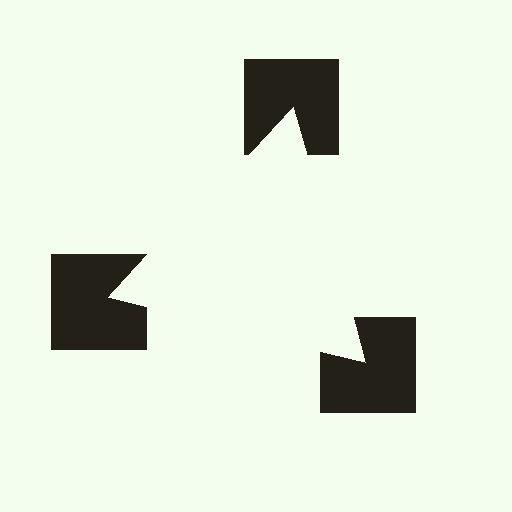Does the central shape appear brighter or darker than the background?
It typically appears slightly brighter than the background, even though no actual brightness change is drawn.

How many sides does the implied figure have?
3 sides.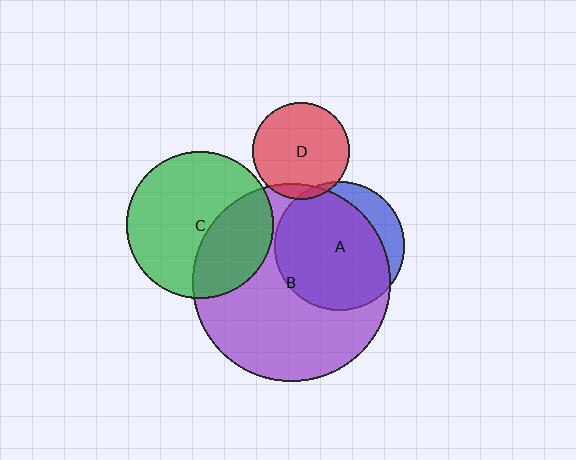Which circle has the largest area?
Circle B (purple).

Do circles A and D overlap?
Yes.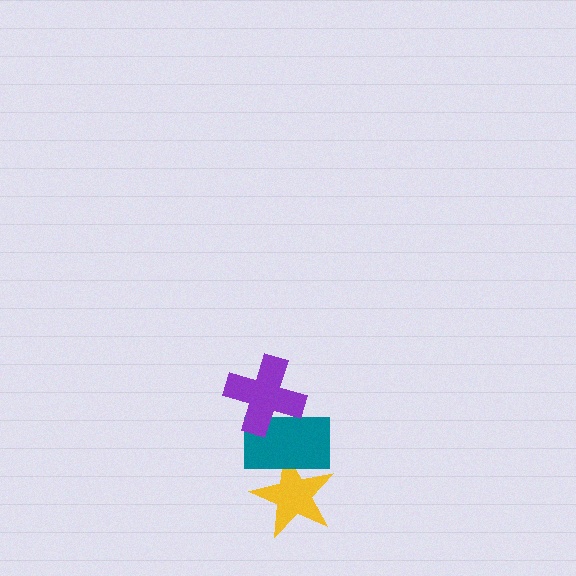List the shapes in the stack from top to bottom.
From top to bottom: the purple cross, the teal rectangle, the yellow star.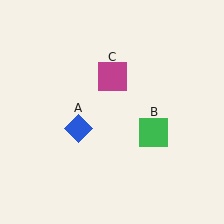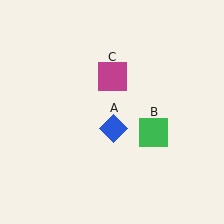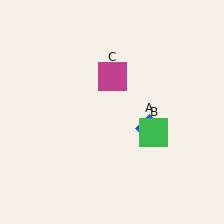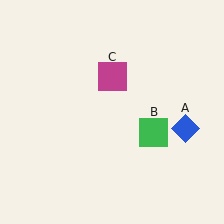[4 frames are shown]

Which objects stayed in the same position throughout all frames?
Green square (object B) and magenta square (object C) remained stationary.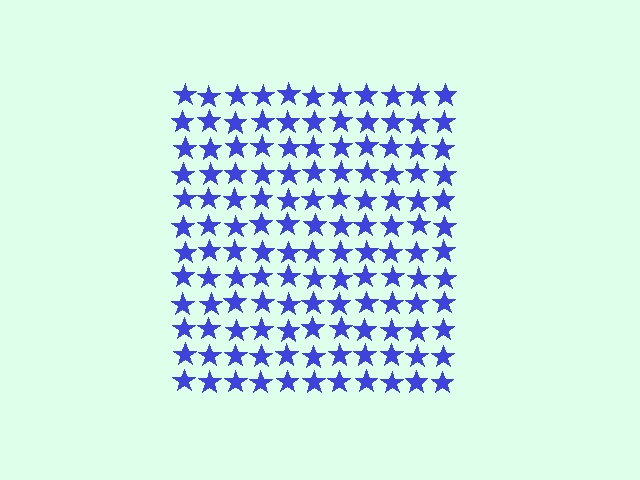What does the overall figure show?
The overall figure shows a square.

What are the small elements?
The small elements are stars.